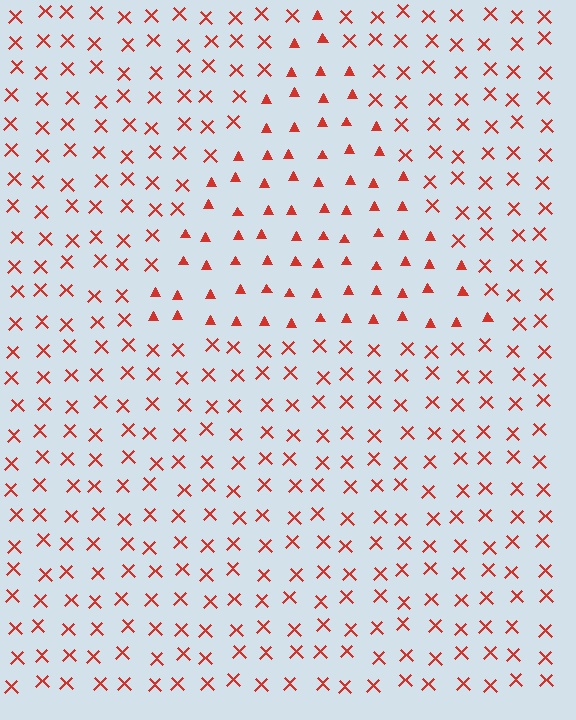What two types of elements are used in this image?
The image uses triangles inside the triangle region and X marks outside it.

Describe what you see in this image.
The image is filled with small red elements arranged in a uniform grid. A triangle-shaped region contains triangles, while the surrounding area contains X marks. The boundary is defined purely by the change in element shape.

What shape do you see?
I see a triangle.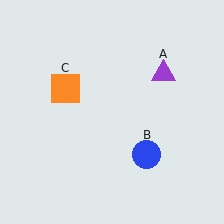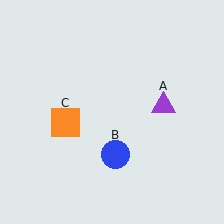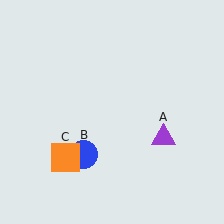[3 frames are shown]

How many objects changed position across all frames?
3 objects changed position: purple triangle (object A), blue circle (object B), orange square (object C).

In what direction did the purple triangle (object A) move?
The purple triangle (object A) moved down.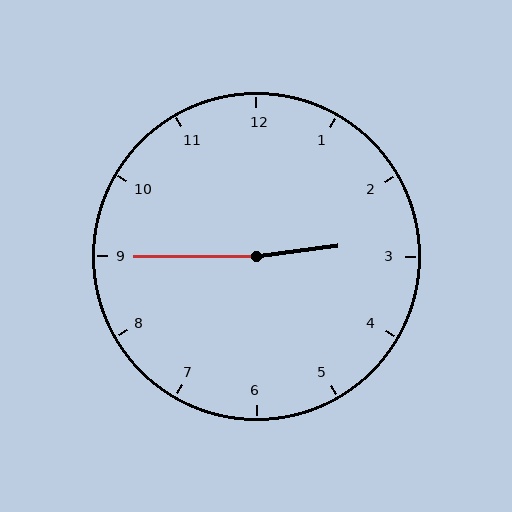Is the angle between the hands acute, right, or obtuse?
It is obtuse.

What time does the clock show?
2:45.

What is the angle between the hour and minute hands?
Approximately 172 degrees.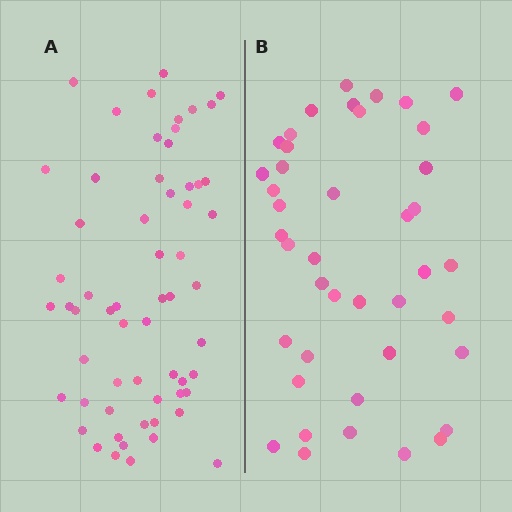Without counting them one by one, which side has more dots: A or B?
Region A (the left region) has more dots.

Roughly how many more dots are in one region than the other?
Region A has approximately 20 more dots than region B.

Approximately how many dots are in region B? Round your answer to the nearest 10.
About 40 dots. (The exact count is 42, which rounds to 40.)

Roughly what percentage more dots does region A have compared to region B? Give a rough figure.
About 45% more.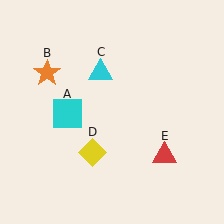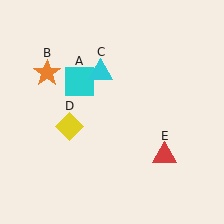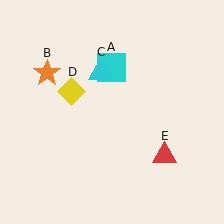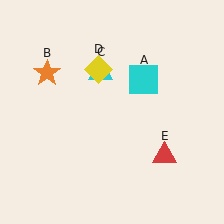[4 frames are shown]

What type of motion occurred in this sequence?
The cyan square (object A), yellow diamond (object D) rotated clockwise around the center of the scene.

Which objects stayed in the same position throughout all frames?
Orange star (object B) and cyan triangle (object C) and red triangle (object E) remained stationary.